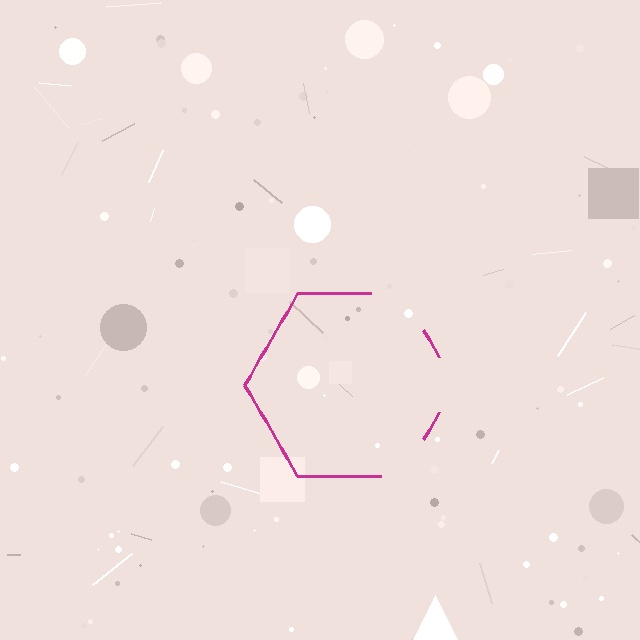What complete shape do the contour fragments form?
The contour fragments form a hexagon.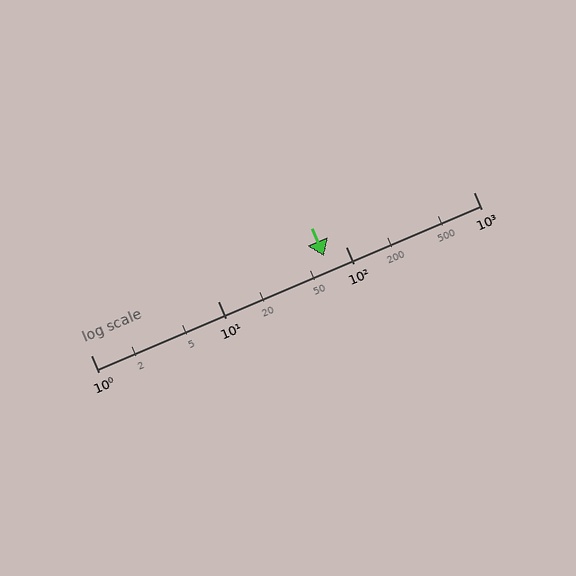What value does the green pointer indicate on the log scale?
The pointer indicates approximately 67.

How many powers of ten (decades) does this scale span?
The scale spans 3 decades, from 1 to 1000.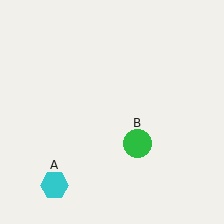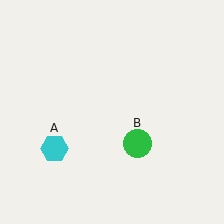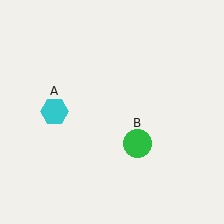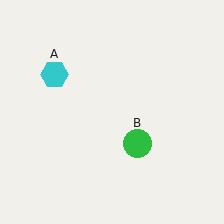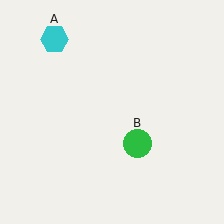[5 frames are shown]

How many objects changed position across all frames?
1 object changed position: cyan hexagon (object A).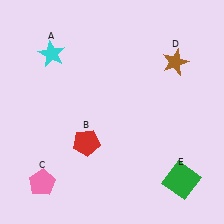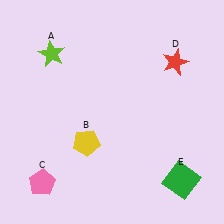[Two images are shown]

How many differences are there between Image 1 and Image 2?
There are 3 differences between the two images.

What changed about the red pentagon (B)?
In Image 1, B is red. In Image 2, it changed to yellow.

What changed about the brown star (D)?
In Image 1, D is brown. In Image 2, it changed to red.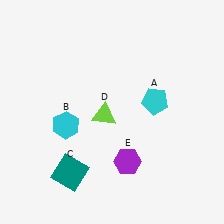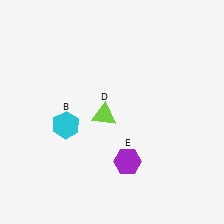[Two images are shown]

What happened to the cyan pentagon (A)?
The cyan pentagon (A) was removed in Image 2. It was in the top-right area of Image 1.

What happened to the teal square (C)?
The teal square (C) was removed in Image 2. It was in the bottom-left area of Image 1.